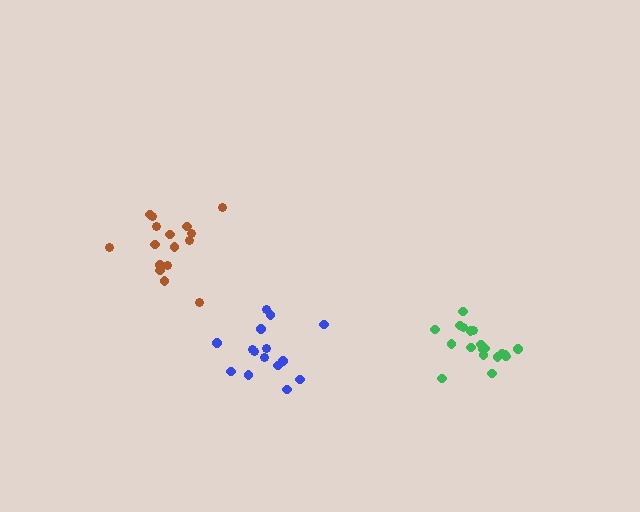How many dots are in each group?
Group 1: 20 dots, Group 2: 15 dots, Group 3: 16 dots (51 total).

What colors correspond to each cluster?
The clusters are colored: green, blue, brown.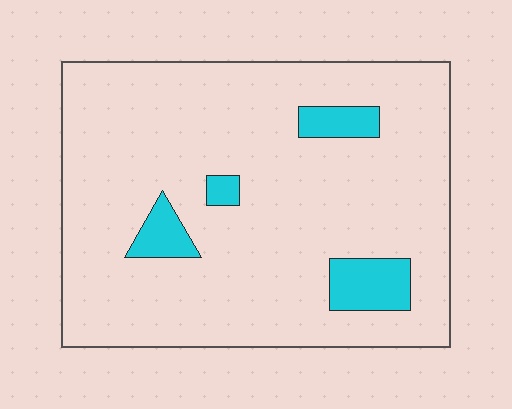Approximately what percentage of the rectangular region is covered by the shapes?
Approximately 10%.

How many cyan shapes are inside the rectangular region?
4.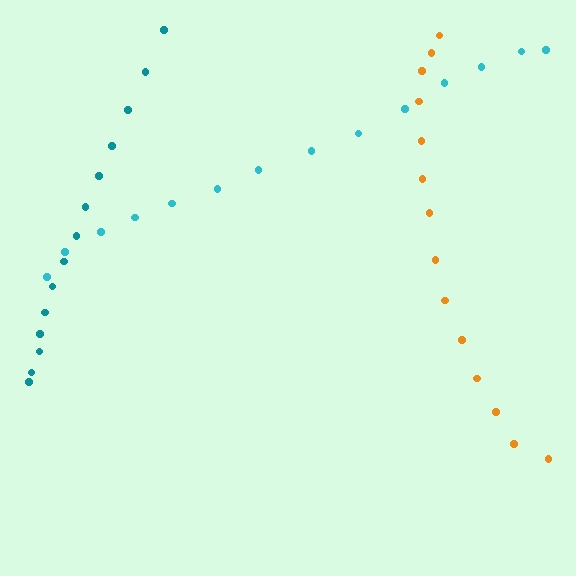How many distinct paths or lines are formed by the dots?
There are 3 distinct paths.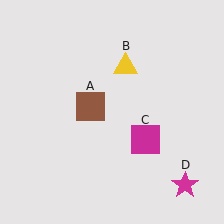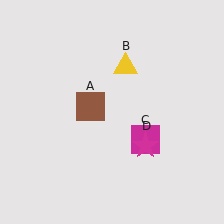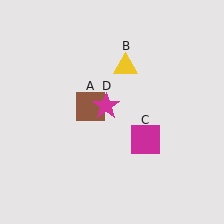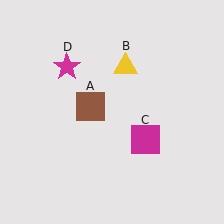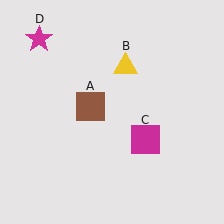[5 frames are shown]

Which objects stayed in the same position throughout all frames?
Brown square (object A) and yellow triangle (object B) and magenta square (object C) remained stationary.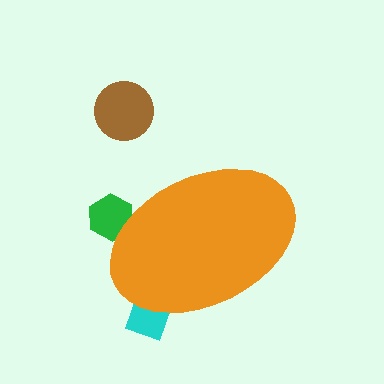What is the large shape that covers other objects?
An orange ellipse.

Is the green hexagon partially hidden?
Yes, the green hexagon is partially hidden behind the orange ellipse.